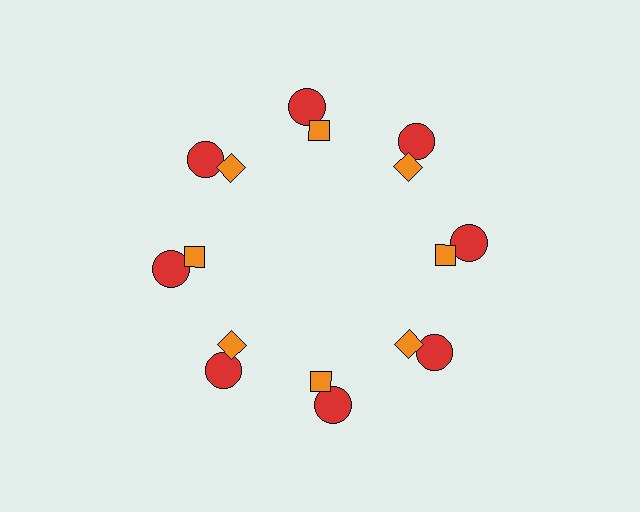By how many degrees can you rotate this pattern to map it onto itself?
The pattern maps onto itself every 45 degrees of rotation.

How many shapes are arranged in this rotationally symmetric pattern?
There are 16 shapes, arranged in 8 groups of 2.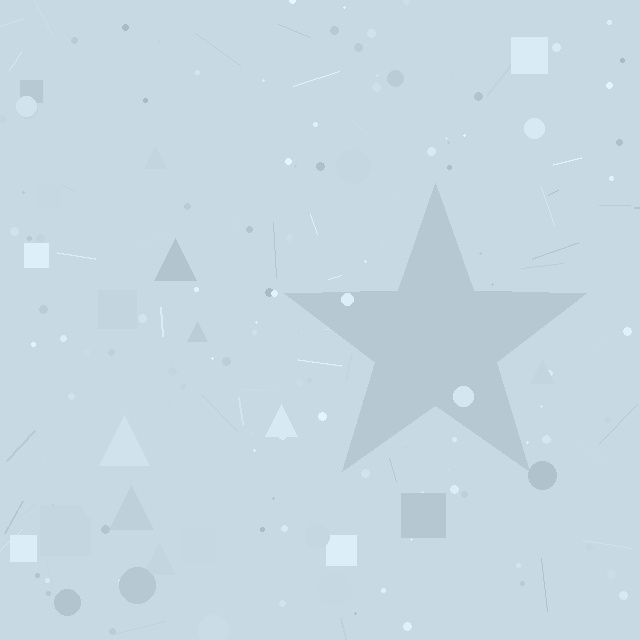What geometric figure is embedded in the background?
A star is embedded in the background.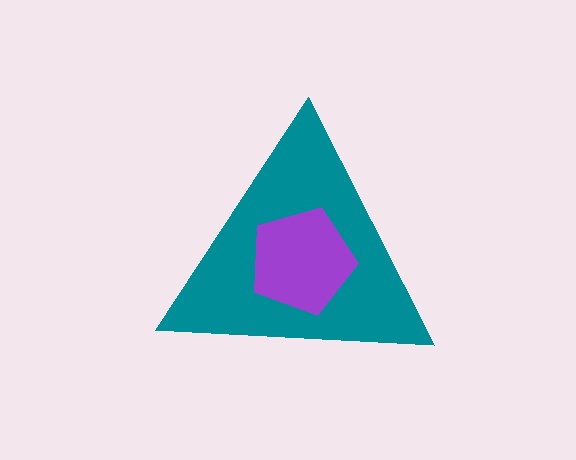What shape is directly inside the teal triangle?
The purple pentagon.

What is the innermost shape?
The purple pentagon.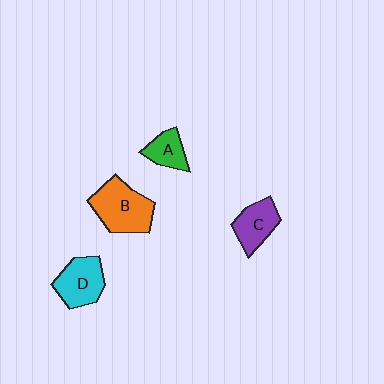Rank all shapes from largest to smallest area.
From largest to smallest: B (orange), D (cyan), C (purple), A (green).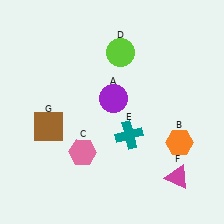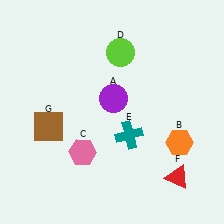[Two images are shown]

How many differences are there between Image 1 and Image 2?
There is 1 difference between the two images.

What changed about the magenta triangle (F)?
In Image 1, F is magenta. In Image 2, it changed to red.